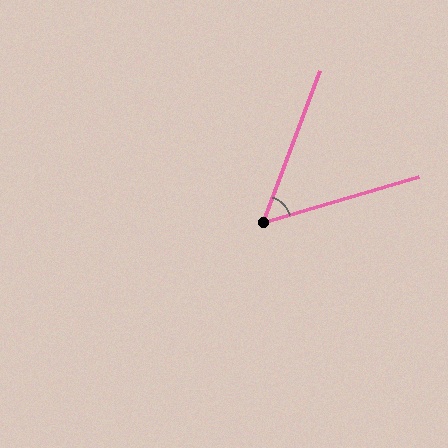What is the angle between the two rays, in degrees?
Approximately 53 degrees.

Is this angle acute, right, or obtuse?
It is acute.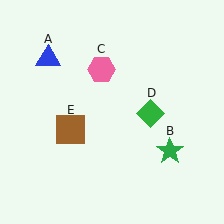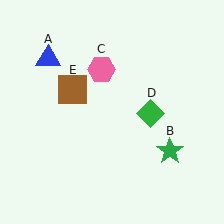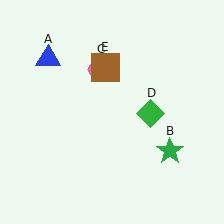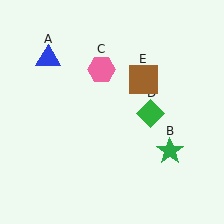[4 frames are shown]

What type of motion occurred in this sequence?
The brown square (object E) rotated clockwise around the center of the scene.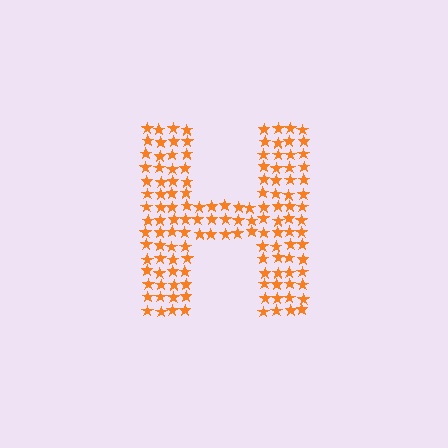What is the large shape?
The large shape is the letter H.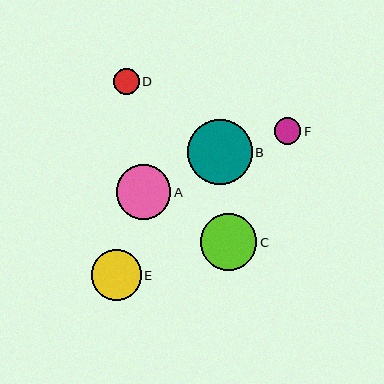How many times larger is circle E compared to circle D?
Circle E is approximately 2.0 times the size of circle D.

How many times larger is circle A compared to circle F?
Circle A is approximately 2.1 times the size of circle F.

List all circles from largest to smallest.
From largest to smallest: B, C, A, E, F, D.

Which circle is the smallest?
Circle D is the smallest with a size of approximately 26 pixels.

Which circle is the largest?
Circle B is the largest with a size of approximately 65 pixels.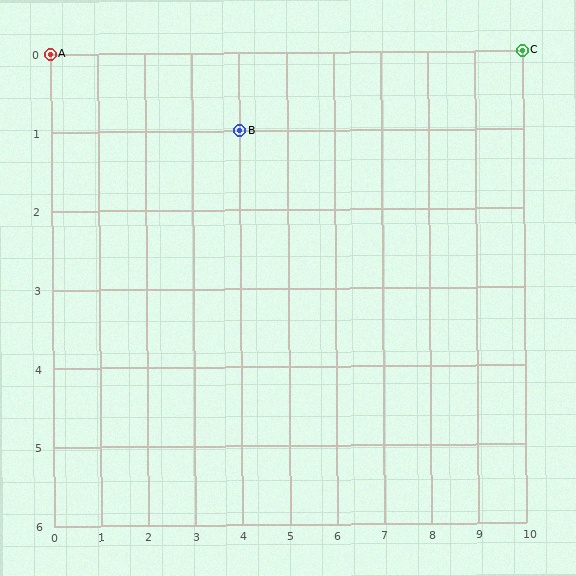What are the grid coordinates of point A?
Point A is at grid coordinates (0, 0).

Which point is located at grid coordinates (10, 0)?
Point C is at (10, 0).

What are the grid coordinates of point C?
Point C is at grid coordinates (10, 0).